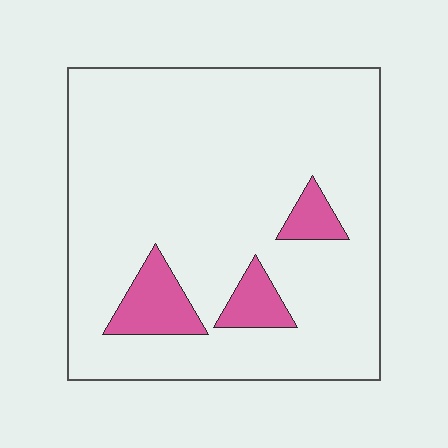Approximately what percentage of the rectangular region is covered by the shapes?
Approximately 10%.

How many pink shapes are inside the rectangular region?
3.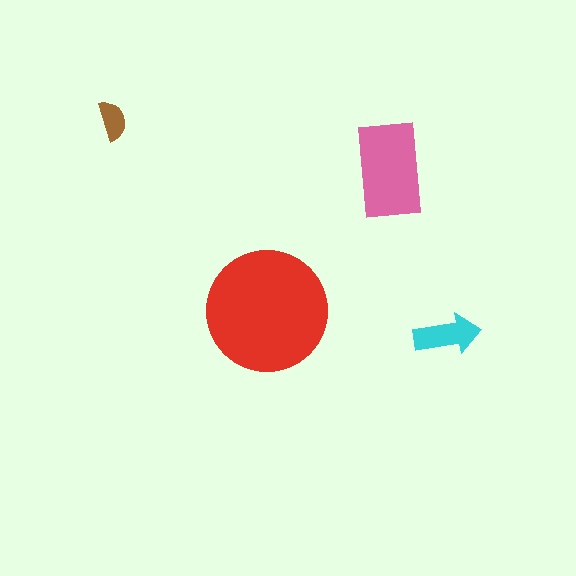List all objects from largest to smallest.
The red circle, the pink rectangle, the cyan arrow, the brown semicircle.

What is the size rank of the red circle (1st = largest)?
1st.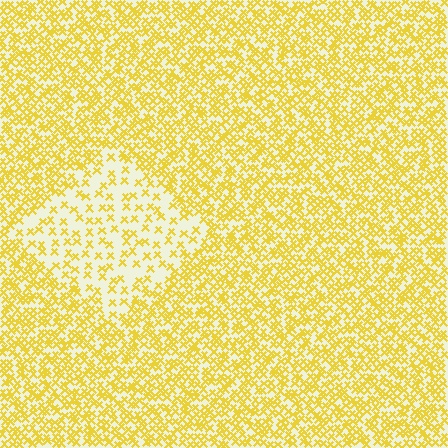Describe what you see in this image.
The image contains small yellow elements arranged at two different densities. A diamond-shaped region is visible where the elements are less densely packed than the surrounding area.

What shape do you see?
I see a diamond.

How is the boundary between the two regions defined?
The boundary is defined by a change in element density (approximately 2.5x ratio). All elements are the same color, size, and shape.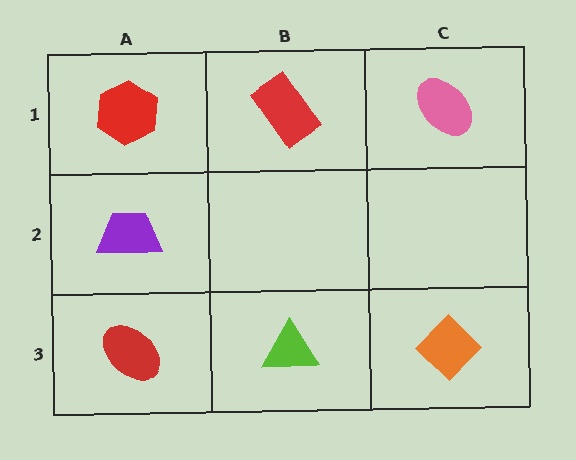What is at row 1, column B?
A red rectangle.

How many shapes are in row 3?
3 shapes.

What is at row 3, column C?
An orange diamond.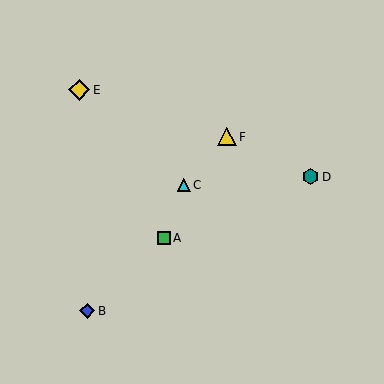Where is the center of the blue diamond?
The center of the blue diamond is at (87, 311).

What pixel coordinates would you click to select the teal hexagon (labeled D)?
Click at (311, 177) to select the teal hexagon D.